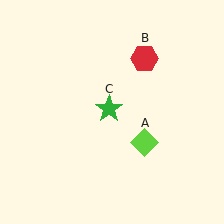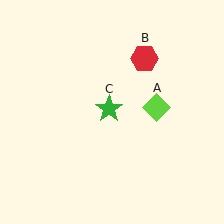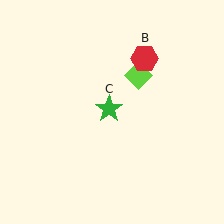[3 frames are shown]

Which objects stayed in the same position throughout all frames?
Red hexagon (object B) and green star (object C) remained stationary.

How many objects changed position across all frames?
1 object changed position: lime diamond (object A).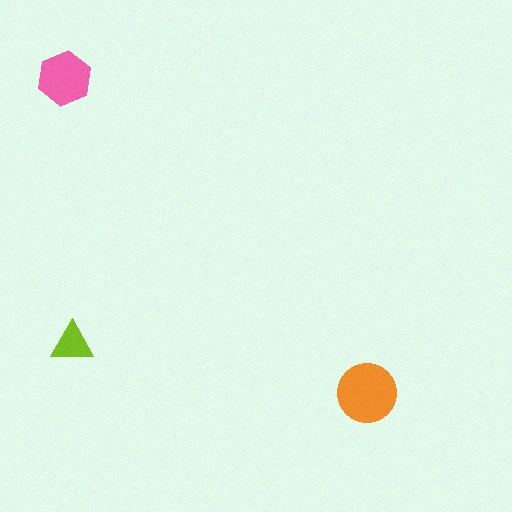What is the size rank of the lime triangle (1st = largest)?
3rd.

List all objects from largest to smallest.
The orange circle, the pink hexagon, the lime triangle.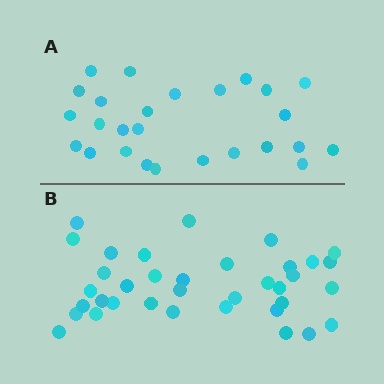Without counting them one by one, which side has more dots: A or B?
Region B (the bottom region) has more dots.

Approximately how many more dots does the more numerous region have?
Region B has roughly 10 or so more dots than region A.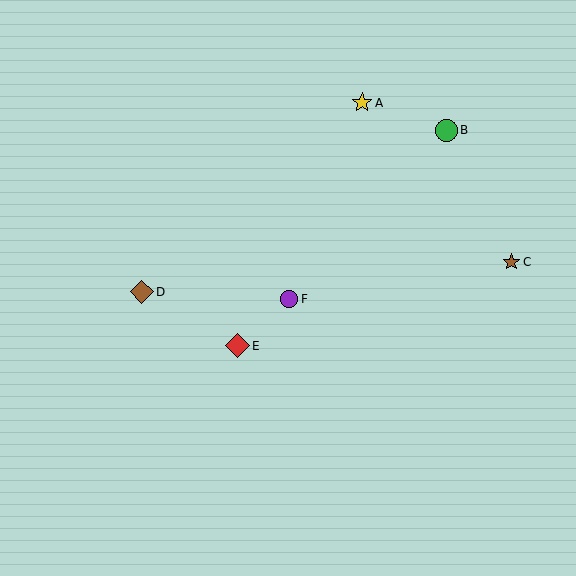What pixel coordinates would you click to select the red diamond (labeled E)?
Click at (237, 346) to select the red diamond E.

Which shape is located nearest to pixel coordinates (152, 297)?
The brown diamond (labeled D) at (142, 292) is nearest to that location.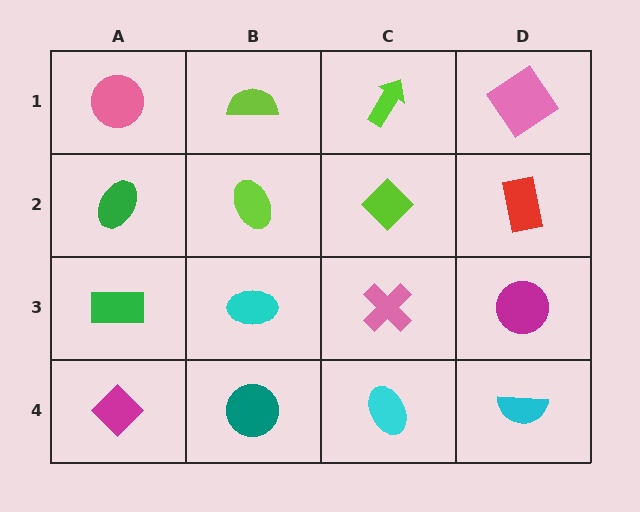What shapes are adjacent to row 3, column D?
A red rectangle (row 2, column D), a cyan semicircle (row 4, column D), a pink cross (row 3, column C).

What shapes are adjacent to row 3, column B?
A lime ellipse (row 2, column B), a teal circle (row 4, column B), a green rectangle (row 3, column A), a pink cross (row 3, column C).